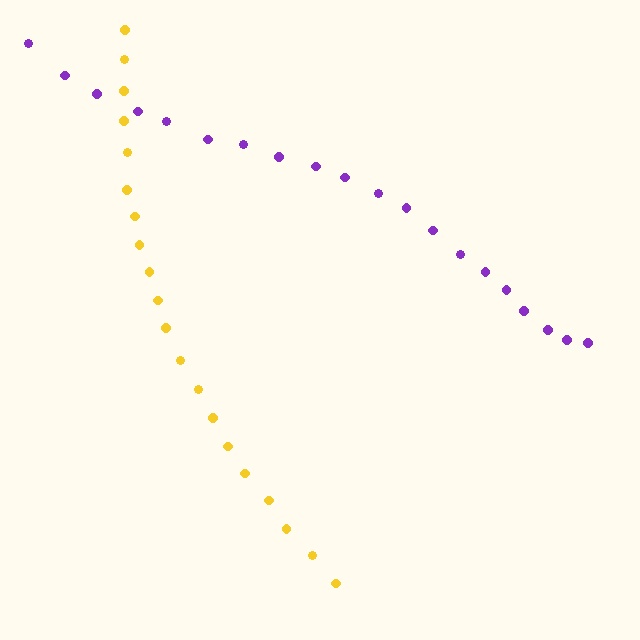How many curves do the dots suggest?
There are 2 distinct paths.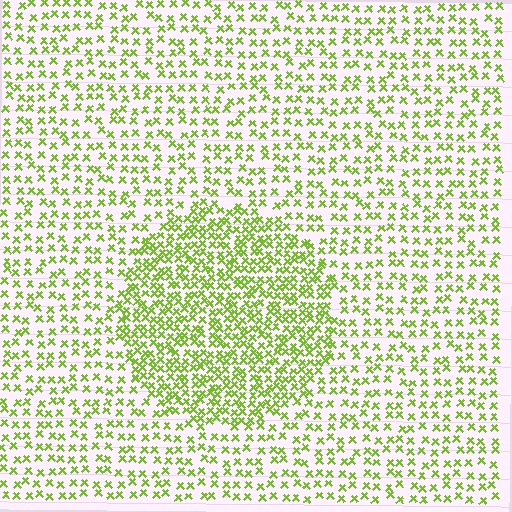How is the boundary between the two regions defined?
The boundary is defined by a change in element density (approximately 2.0x ratio). All elements are the same color, size, and shape.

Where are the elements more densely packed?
The elements are more densely packed inside the circle boundary.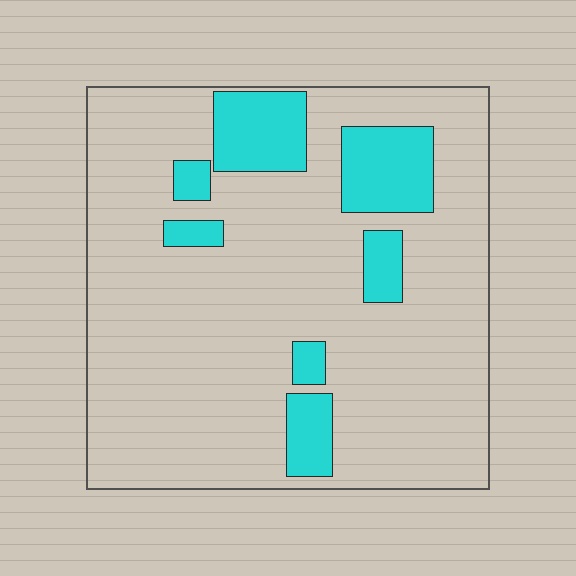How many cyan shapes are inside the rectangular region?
7.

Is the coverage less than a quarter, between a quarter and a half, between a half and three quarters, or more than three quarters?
Less than a quarter.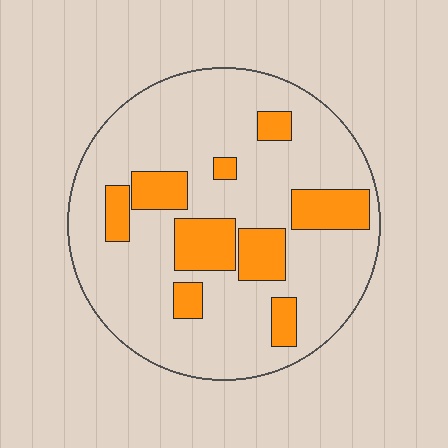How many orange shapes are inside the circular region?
9.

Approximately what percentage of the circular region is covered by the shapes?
Approximately 20%.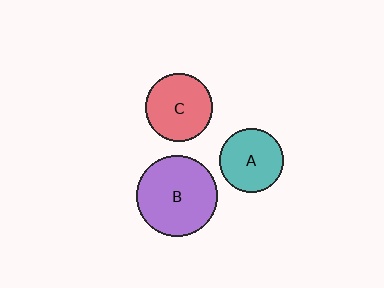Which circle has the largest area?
Circle B (purple).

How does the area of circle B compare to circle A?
Approximately 1.6 times.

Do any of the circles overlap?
No, none of the circles overlap.